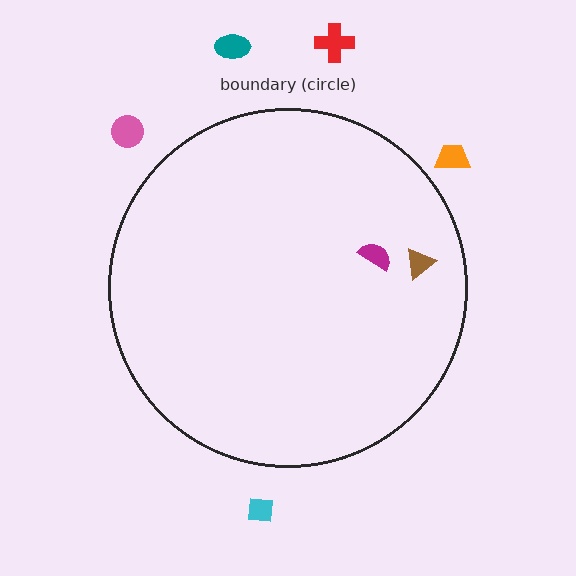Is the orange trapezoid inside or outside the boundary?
Outside.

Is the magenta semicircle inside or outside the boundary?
Inside.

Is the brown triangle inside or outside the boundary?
Inside.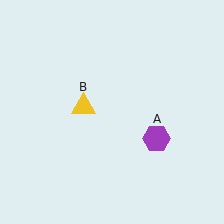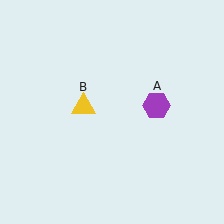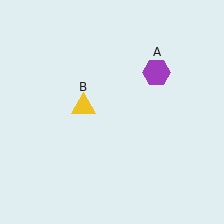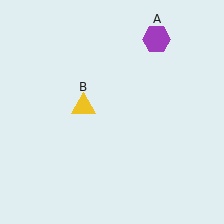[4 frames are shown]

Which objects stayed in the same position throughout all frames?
Yellow triangle (object B) remained stationary.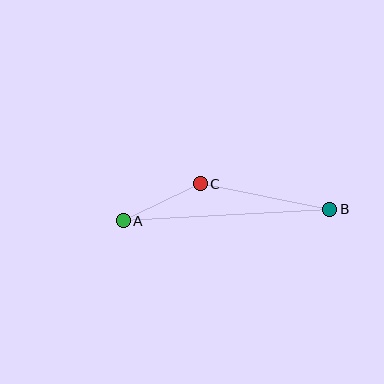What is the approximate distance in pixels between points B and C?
The distance between B and C is approximately 132 pixels.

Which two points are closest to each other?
Points A and C are closest to each other.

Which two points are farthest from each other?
Points A and B are farthest from each other.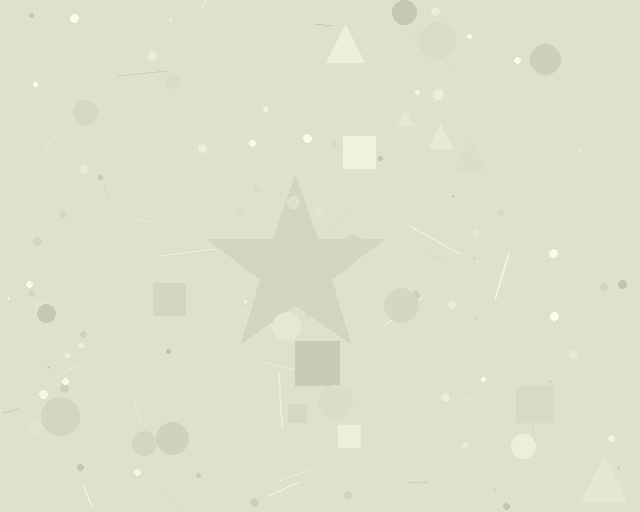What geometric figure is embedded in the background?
A star is embedded in the background.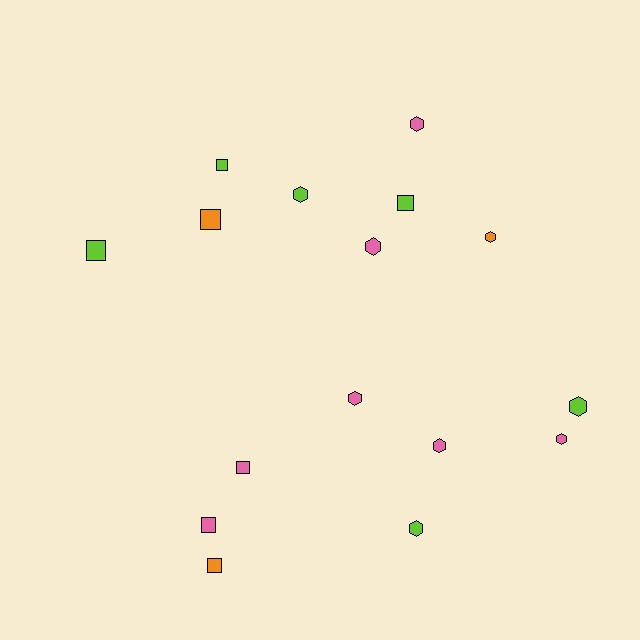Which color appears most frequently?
Pink, with 7 objects.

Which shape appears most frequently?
Hexagon, with 9 objects.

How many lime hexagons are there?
There are 3 lime hexagons.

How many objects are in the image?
There are 16 objects.